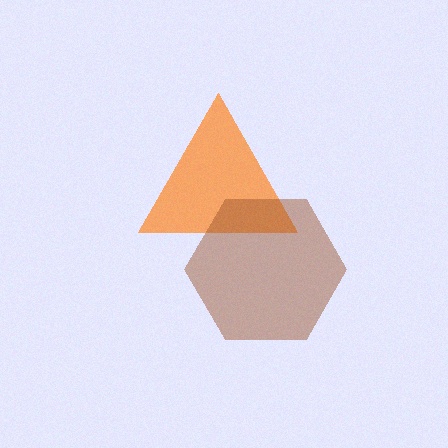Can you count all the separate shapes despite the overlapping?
Yes, there are 2 separate shapes.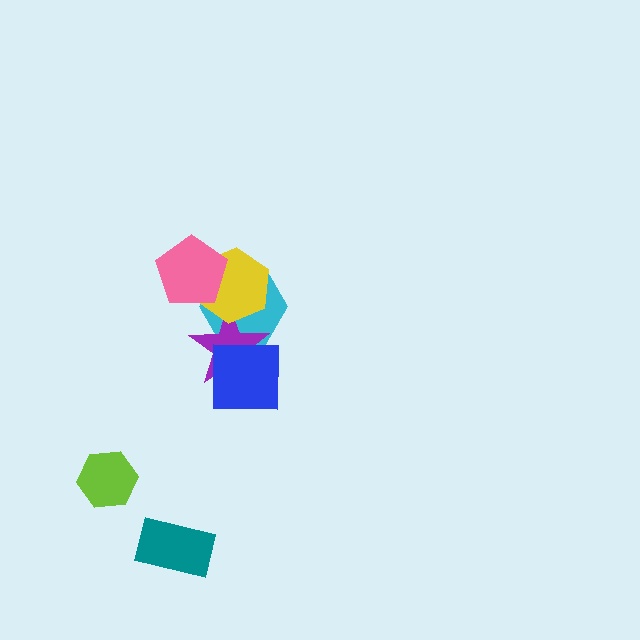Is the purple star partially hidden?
Yes, it is partially covered by another shape.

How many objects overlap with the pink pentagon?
2 objects overlap with the pink pentagon.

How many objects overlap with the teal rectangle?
0 objects overlap with the teal rectangle.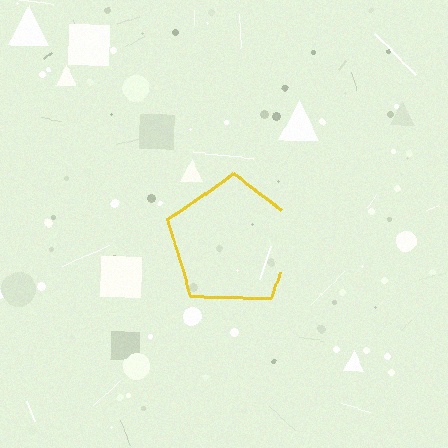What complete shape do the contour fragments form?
The contour fragments form a pentagon.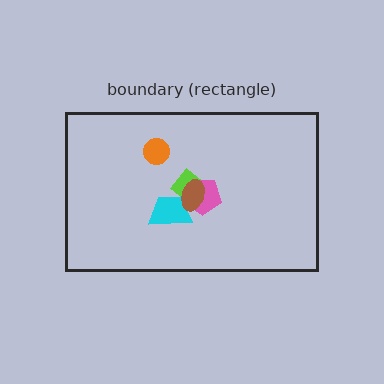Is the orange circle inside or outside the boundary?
Inside.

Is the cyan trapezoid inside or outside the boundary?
Inside.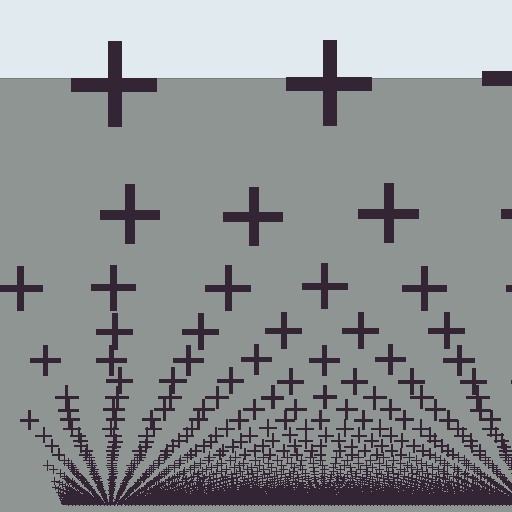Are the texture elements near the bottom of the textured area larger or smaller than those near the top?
Smaller. The gradient is inverted — elements near the bottom are smaller and denser.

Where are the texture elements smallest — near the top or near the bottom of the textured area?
Near the bottom.